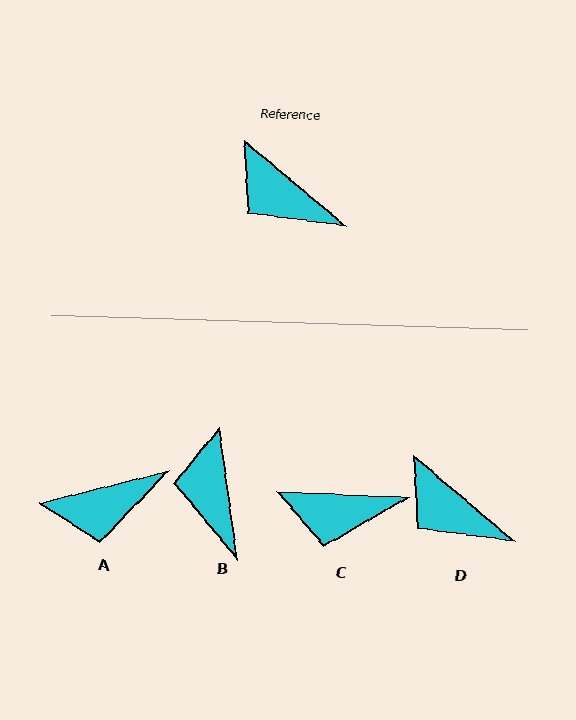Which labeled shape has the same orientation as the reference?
D.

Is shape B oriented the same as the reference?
No, it is off by about 42 degrees.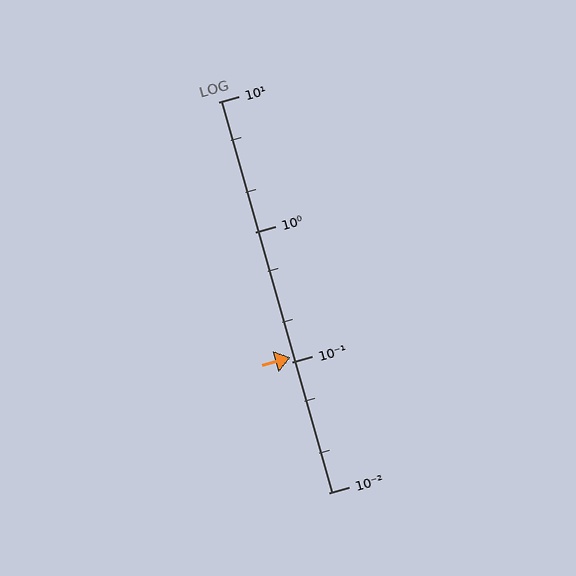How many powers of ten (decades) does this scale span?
The scale spans 3 decades, from 0.01 to 10.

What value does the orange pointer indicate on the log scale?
The pointer indicates approximately 0.11.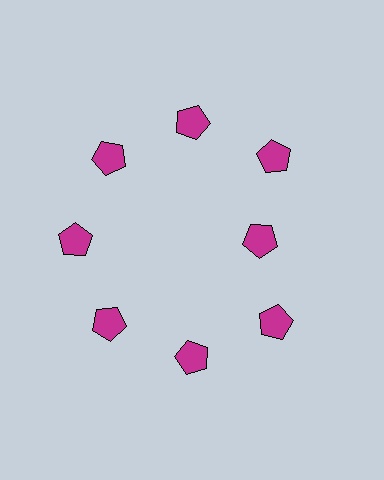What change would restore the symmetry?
The symmetry would be restored by moving it outward, back onto the ring so that all 8 pentagons sit at equal angles and equal distance from the center.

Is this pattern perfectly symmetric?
No. The 8 magenta pentagons are arranged in a ring, but one element near the 3 o'clock position is pulled inward toward the center, breaking the 8-fold rotational symmetry.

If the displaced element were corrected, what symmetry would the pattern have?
It would have 8-fold rotational symmetry — the pattern would map onto itself every 45 degrees.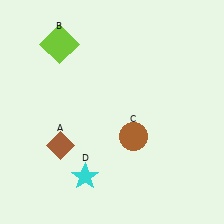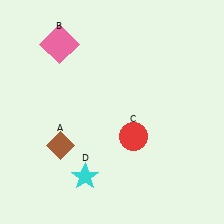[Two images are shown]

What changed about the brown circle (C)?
In Image 1, C is brown. In Image 2, it changed to red.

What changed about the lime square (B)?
In Image 1, B is lime. In Image 2, it changed to pink.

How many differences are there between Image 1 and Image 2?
There are 2 differences between the two images.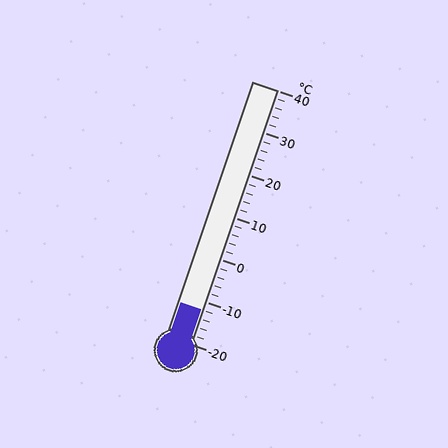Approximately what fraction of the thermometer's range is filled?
The thermometer is filled to approximately 15% of its range.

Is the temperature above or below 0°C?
The temperature is below 0°C.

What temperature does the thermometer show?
The thermometer shows approximately -12°C.